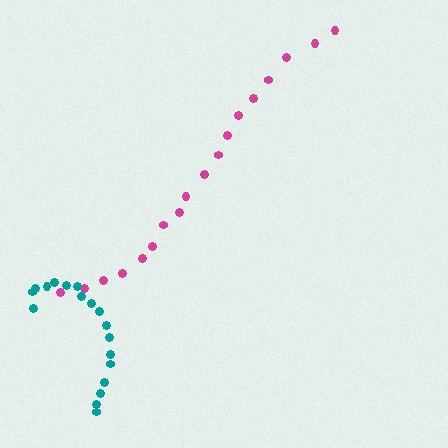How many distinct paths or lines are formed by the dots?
There are 2 distinct paths.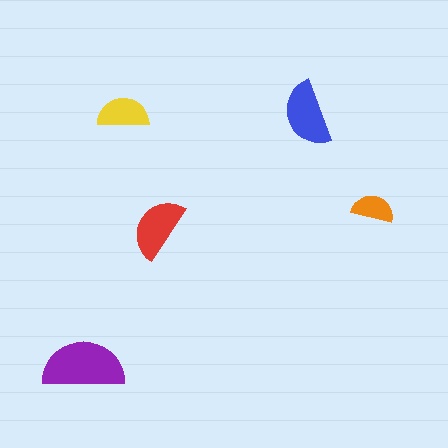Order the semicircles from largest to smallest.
the purple one, the blue one, the red one, the yellow one, the orange one.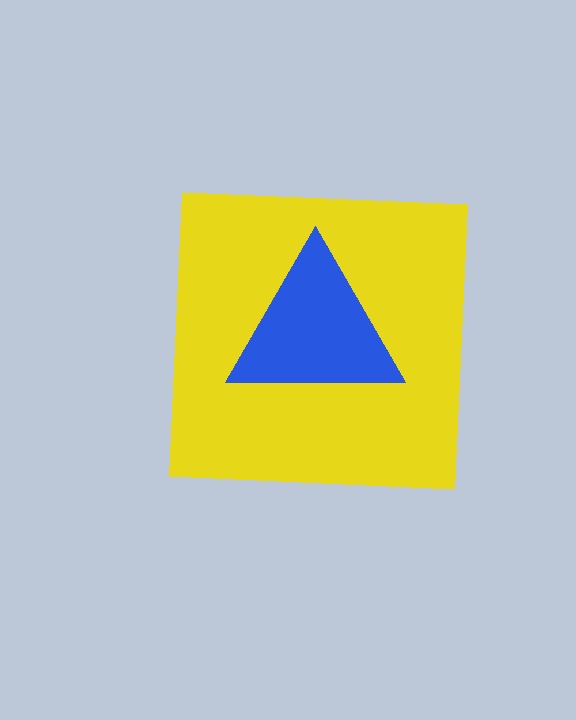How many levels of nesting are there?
2.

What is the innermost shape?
The blue triangle.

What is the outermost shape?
The yellow square.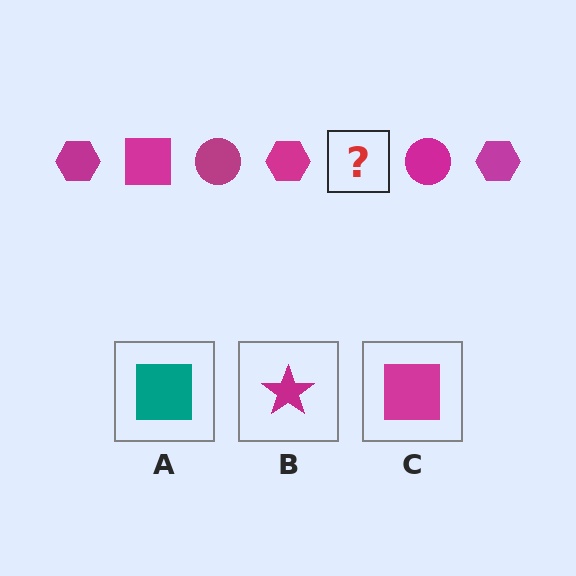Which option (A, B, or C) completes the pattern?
C.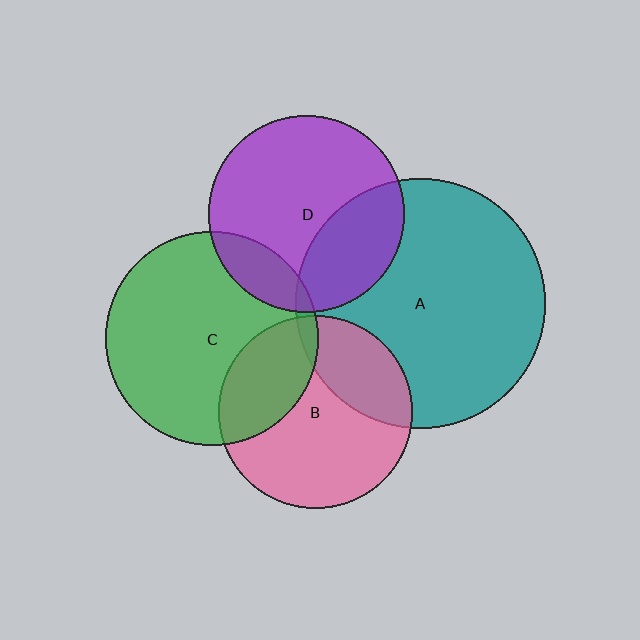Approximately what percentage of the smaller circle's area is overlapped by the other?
Approximately 25%.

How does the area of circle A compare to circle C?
Approximately 1.4 times.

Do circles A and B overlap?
Yes.